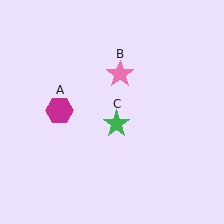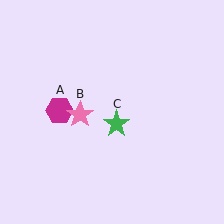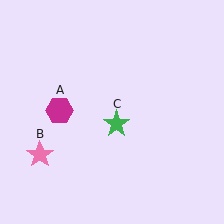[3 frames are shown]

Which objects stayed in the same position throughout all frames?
Magenta hexagon (object A) and green star (object C) remained stationary.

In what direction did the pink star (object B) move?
The pink star (object B) moved down and to the left.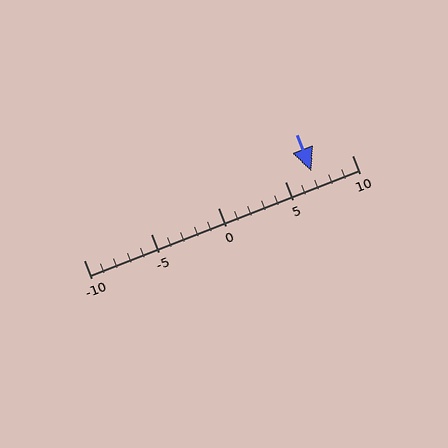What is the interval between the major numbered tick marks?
The major tick marks are spaced 5 units apart.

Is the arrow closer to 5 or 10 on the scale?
The arrow is closer to 5.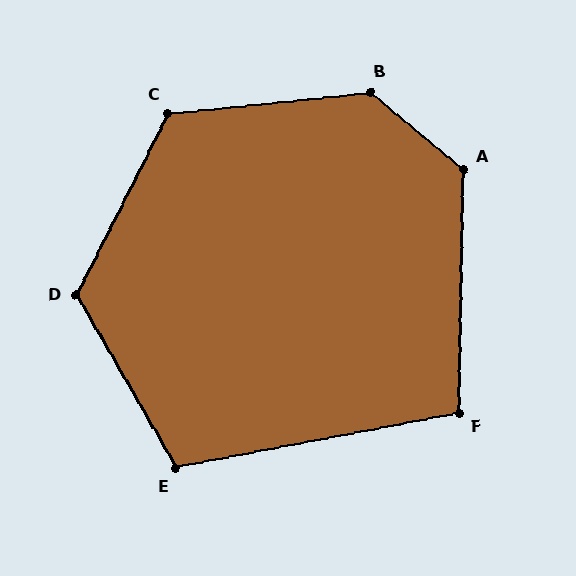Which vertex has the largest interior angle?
B, at approximately 135 degrees.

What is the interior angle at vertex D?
Approximately 123 degrees (obtuse).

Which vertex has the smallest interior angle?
F, at approximately 102 degrees.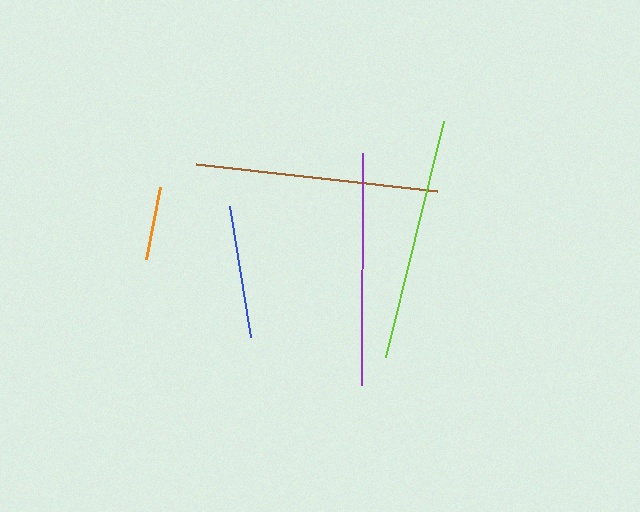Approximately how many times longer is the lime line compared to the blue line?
The lime line is approximately 1.8 times the length of the blue line.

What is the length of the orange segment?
The orange segment is approximately 73 pixels long.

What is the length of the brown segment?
The brown segment is approximately 243 pixels long.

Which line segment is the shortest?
The orange line is the shortest at approximately 73 pixels.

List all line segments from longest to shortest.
From longest to shortest: lime, brown, purple, blue, orange.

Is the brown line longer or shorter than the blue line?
The brown line is longer than the blue line.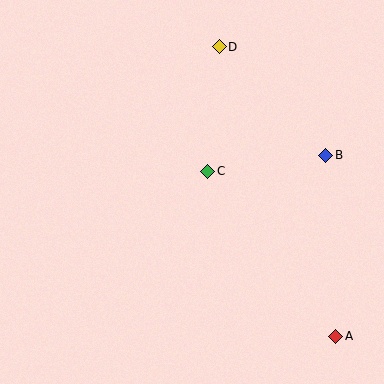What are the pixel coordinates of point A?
Point A is at (336, 336).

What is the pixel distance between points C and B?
The distance between C and B is 119 pixels.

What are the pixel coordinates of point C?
Point C is at (208, 171).